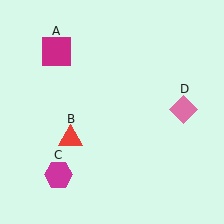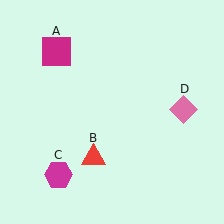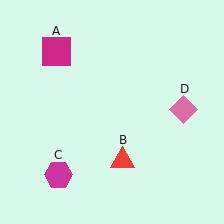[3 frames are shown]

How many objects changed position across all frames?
1 object changed position: red triangle (object B).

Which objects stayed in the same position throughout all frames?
Magenta square (object A) and magenta hexagon (object C) and pink diamond (object D) remained stationary.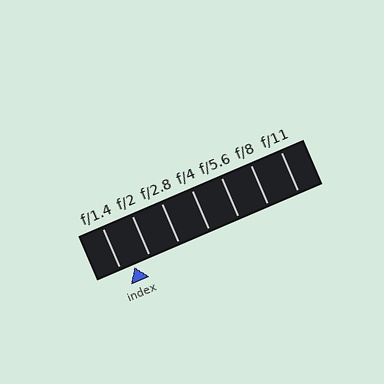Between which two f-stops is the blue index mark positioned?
The index mark is between f/1.4 and f/2.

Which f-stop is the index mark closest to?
The index mark is closest to f/1.4.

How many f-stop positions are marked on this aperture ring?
There are 7 f-stop positions marked.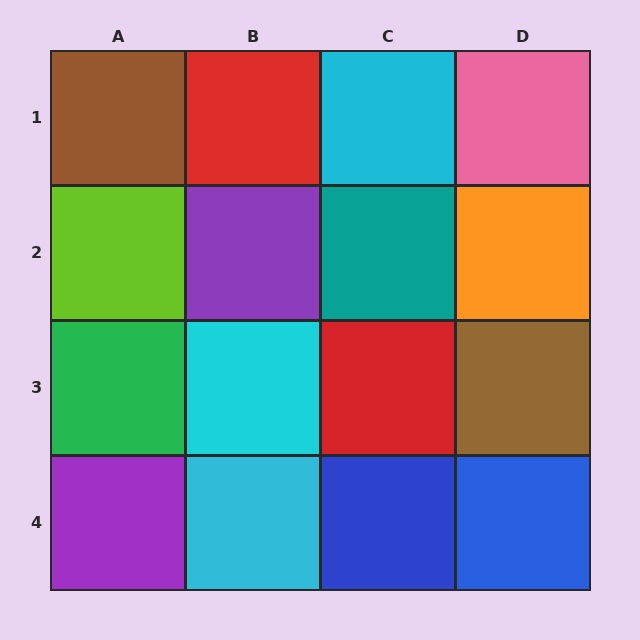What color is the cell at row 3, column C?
Red.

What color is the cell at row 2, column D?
Orange.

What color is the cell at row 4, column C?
Blue.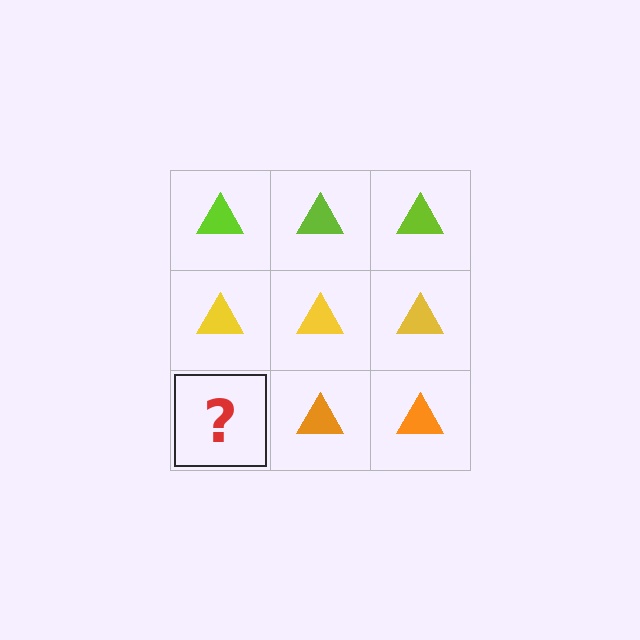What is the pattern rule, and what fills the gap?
The rule is that each row has a consistent color. The gap should be filled with an orange triangle.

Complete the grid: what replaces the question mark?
The question mark should be replaced with an orange triangle.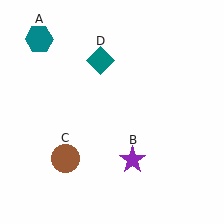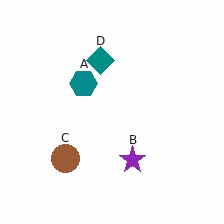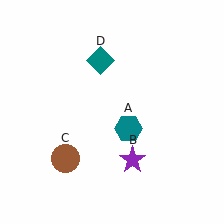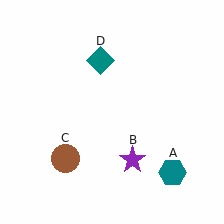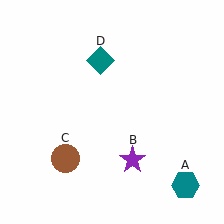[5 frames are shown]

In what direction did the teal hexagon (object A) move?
The teal hexagon (object A) moved down and to the right.